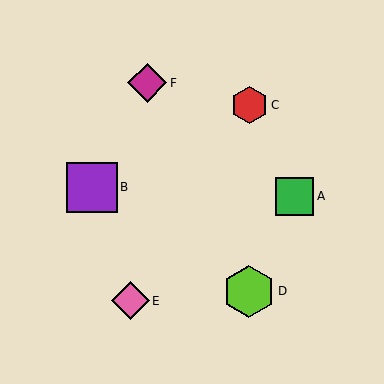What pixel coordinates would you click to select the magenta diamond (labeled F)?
Click at (147, 83) to select the magenta diamond F.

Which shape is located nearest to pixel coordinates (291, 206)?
The green square (labeled A) at (295, 196) is nearest to that location.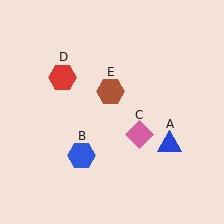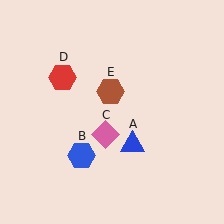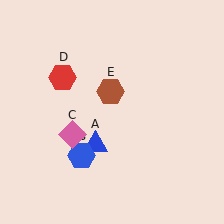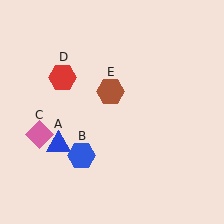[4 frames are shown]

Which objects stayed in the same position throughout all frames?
Blue hexagon (object B) and red hexagon (object D) and brown hexagon (object E) remained stationary.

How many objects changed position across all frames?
2 objects changed position: blue triangle (object A), pink diamond (object C).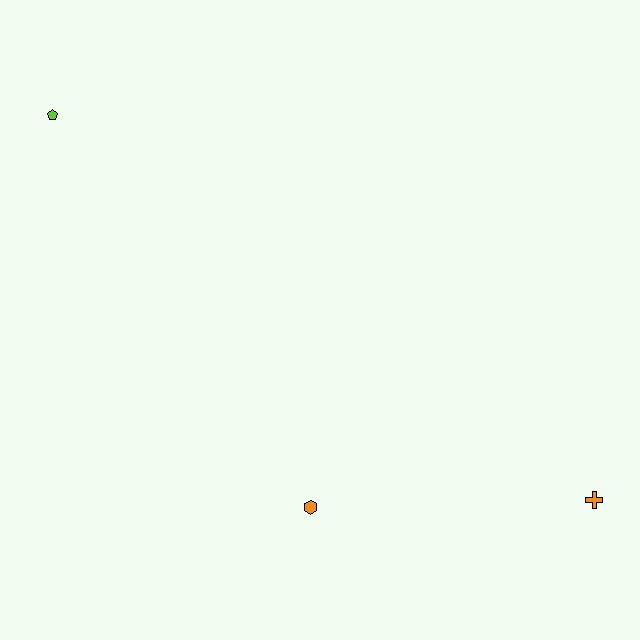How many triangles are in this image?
There are no triangles.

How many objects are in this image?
There are 3 objects.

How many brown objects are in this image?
There are no brown objects.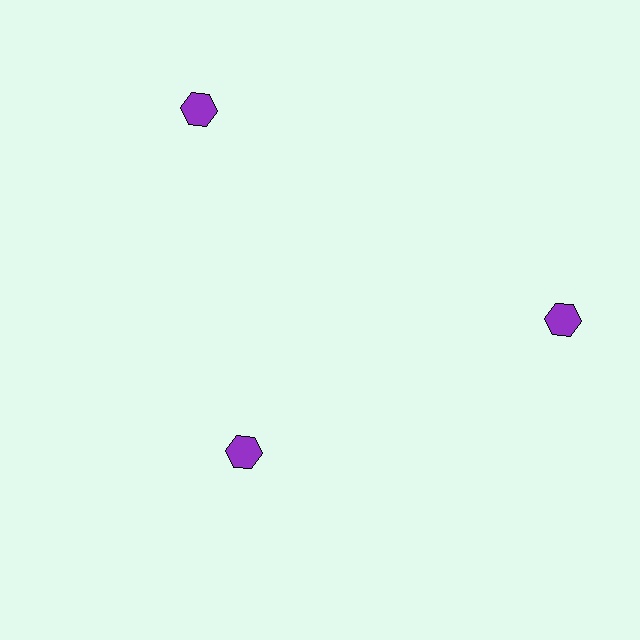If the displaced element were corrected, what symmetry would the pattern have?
It would have 3-fold rotational symmetry — the pattern would map onto itself every 120 degrees.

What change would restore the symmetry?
The symmetry would be restored by moving it outward, back onto the ring so that all 3 hexagons sit at equal angles and equal distance from the center.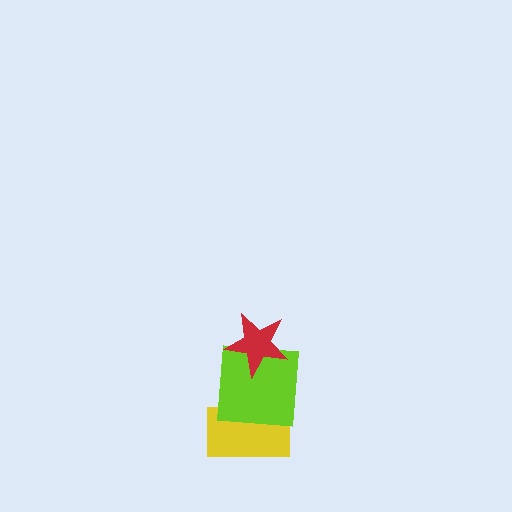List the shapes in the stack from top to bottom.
From top to bottom: the red star, the lime square, the yellow rectangle.